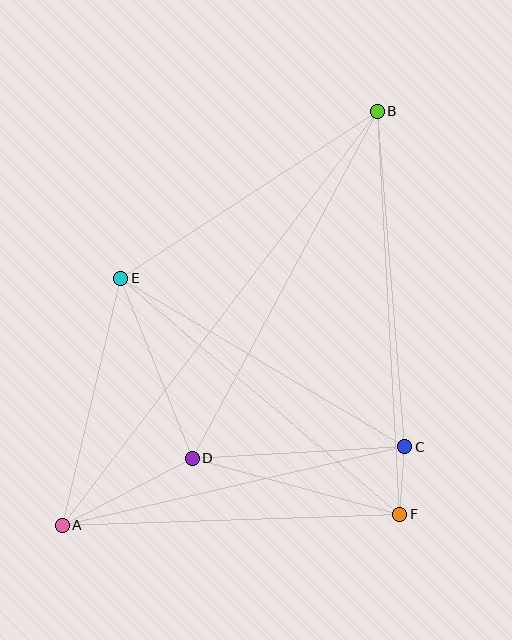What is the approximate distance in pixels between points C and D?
The distance between C and D is approximately 213 pixels.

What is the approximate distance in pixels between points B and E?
The distance between B and E is approximately 306 pixels.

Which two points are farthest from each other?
Points A and B are farthest from each other.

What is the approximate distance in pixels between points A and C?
The distance between A and C is approximately 351 pixels.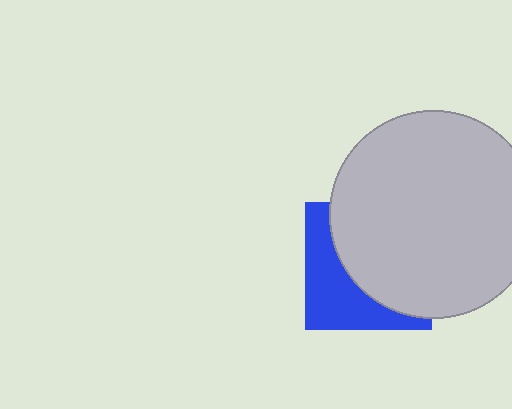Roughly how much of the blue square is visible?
A small part of it is visible (roughly 40%).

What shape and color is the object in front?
The object in front is a light gray circle.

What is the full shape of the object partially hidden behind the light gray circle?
The partially hidden object is a blue square.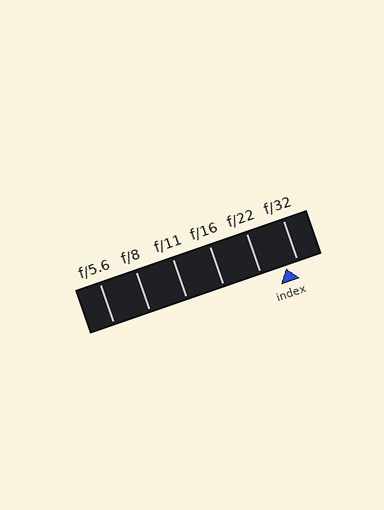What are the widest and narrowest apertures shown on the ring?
The widest aperture shown is f/5.6 and the narrowest is f/32.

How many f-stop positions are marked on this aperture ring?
There are 6 f-stop positions marked.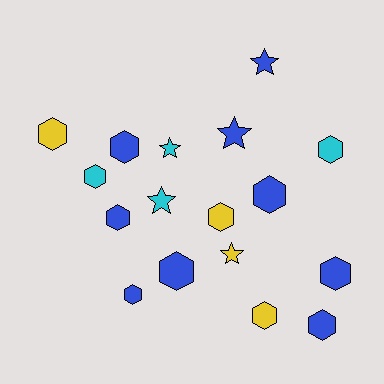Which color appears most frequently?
Blue, with 9 objects.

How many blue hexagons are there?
There are 7 blue hexagons.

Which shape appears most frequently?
Hexagon, with 12 objects.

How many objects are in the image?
There are 17 objects.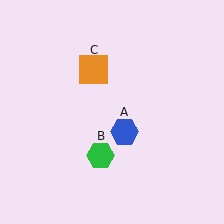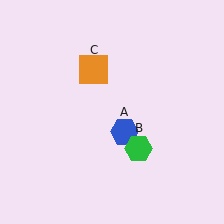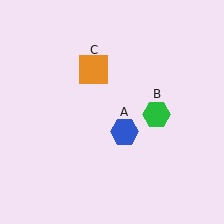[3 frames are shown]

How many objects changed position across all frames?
1 object changed position: green hexagon (object B).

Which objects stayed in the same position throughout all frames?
Blue hexagon (object A) and orange square (object C) remained stationary.